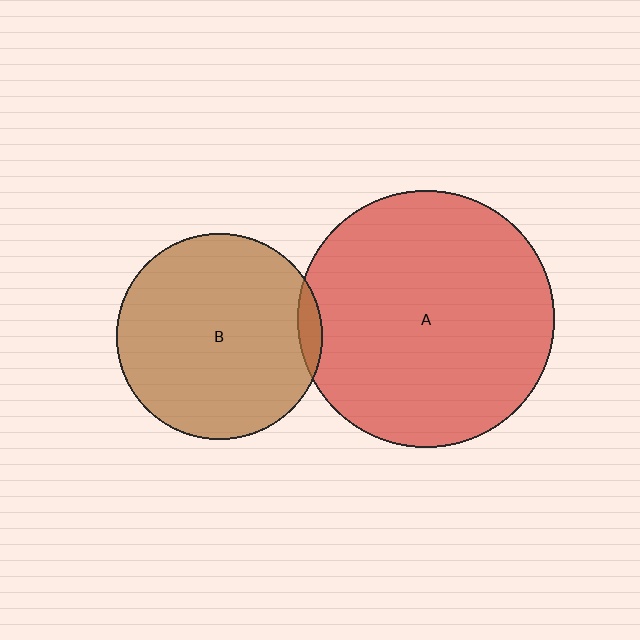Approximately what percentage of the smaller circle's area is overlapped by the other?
Approximately 5%.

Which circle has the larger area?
Circle A (red).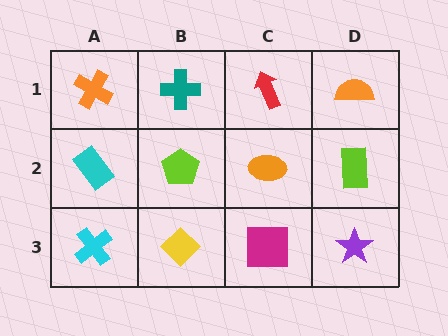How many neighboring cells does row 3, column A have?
2.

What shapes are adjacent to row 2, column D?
An orange semicircle (row 1, column D), a purple star (row 3, column D), an orange ellipse (row 2, column C).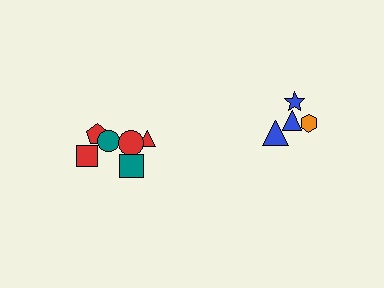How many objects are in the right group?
There are 4 objects.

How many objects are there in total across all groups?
There are 10 objects.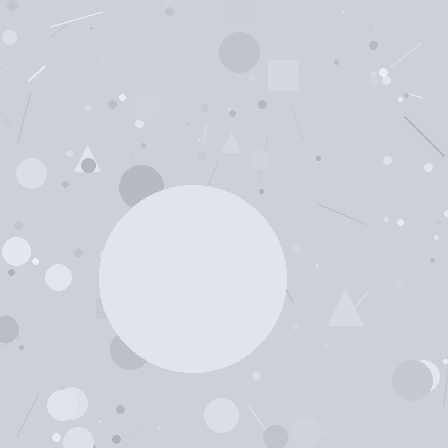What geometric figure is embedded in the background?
A circle is embedded in the background.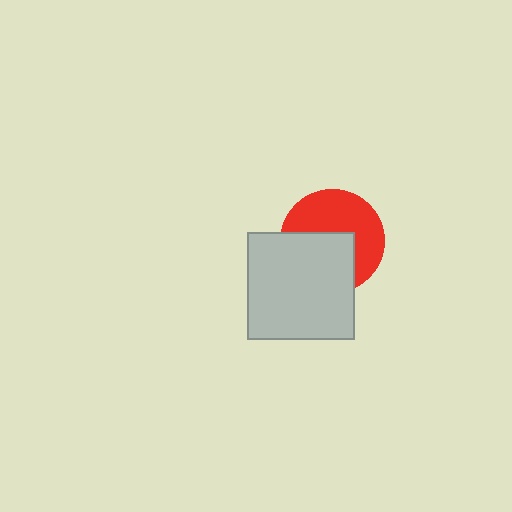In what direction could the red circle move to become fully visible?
The red circle could move toward the upper-right. That would shift it out from behind the light gray square entirely.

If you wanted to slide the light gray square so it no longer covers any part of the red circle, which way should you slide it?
Slide it toward the lower-left — that is the most direct way to separate the two shapes.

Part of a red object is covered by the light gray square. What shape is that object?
It is a circle.